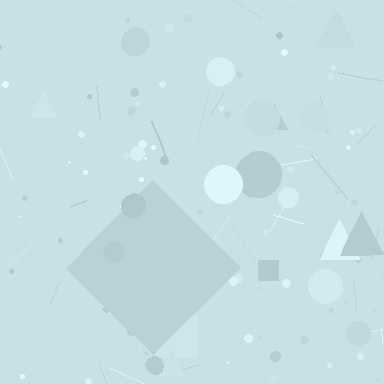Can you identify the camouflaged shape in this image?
The camouflaged shape is a diamond.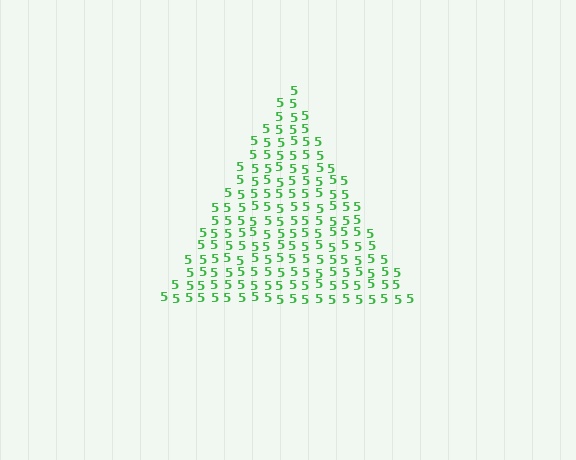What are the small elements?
The small elements are digit 5's.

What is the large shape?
The large shape is a triangle.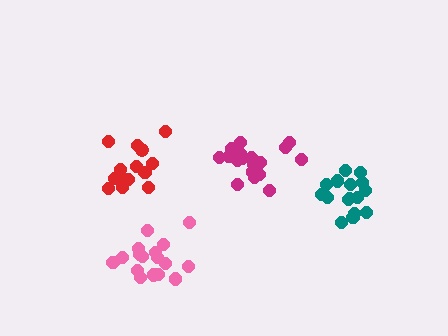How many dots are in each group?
Group 1: 16 dots, Group 2: 19 dots, Group 3: 17 dots, Group 4: 14 dots (66 total).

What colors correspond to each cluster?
The clusters are colored: teal, magenta, pink, red.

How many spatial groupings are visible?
There are 4 spatial groupings.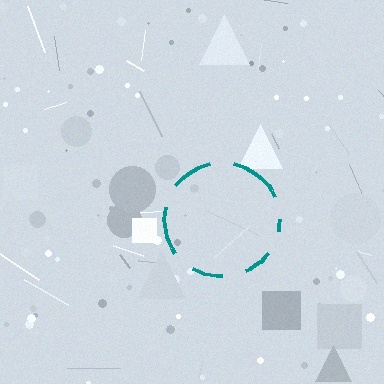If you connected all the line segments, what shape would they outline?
They would outline a circle.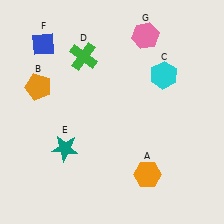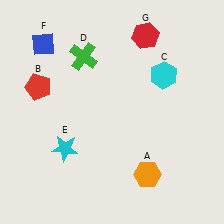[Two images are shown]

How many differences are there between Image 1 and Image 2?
There are 3 differences between the two images.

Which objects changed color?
B changed from orange to red. E changed from teal to cyan. G changed from pink to red.